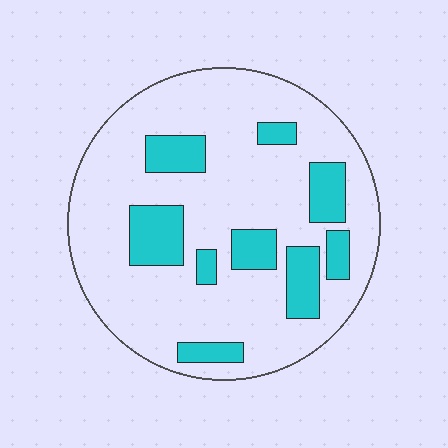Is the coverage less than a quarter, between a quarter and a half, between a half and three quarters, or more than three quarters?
Less than a quarter.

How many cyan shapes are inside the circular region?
9.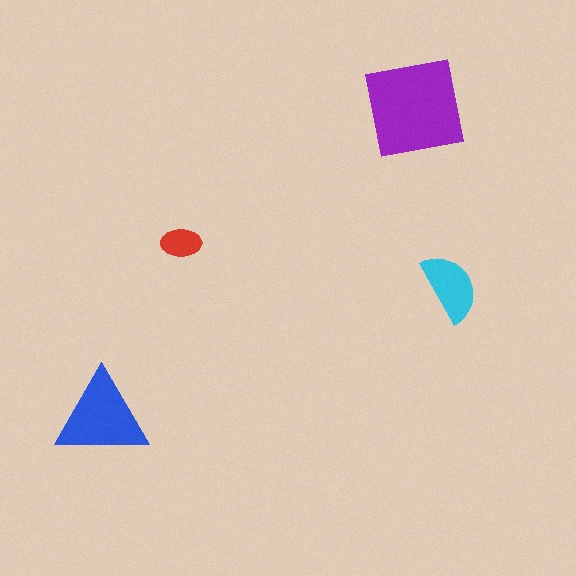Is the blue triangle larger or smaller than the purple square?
Smaller.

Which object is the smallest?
The red ellipse.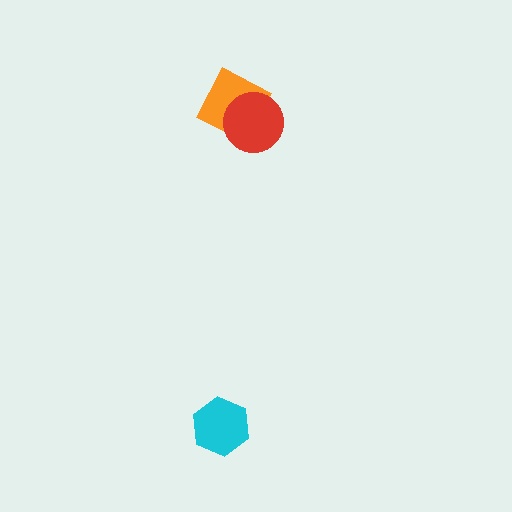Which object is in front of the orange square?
The red circle is in front of the orange square.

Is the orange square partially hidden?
Yes, it is partially covered by another shape.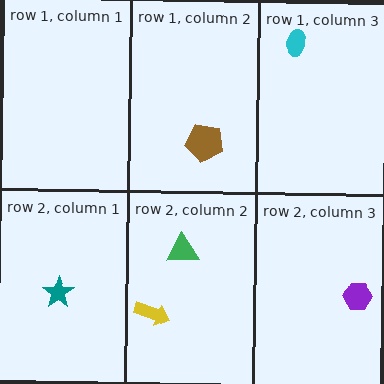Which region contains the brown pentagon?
The row 1, column 2 region.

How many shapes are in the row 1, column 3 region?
1.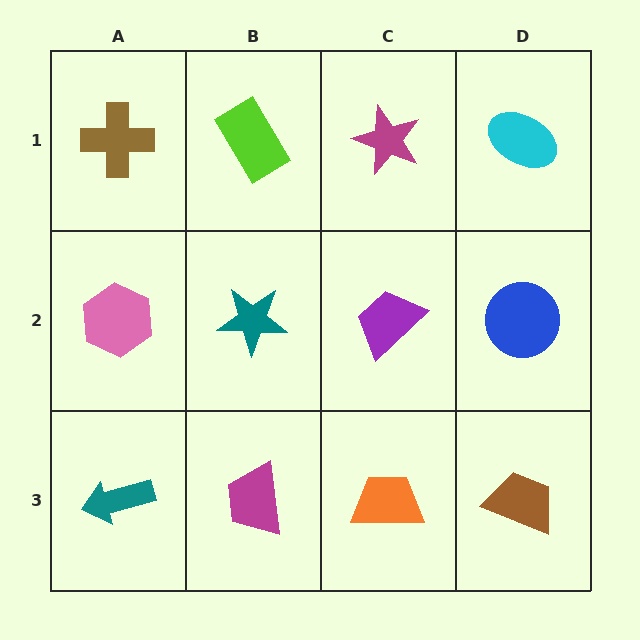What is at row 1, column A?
A brown cross.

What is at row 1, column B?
A lime rectangle.